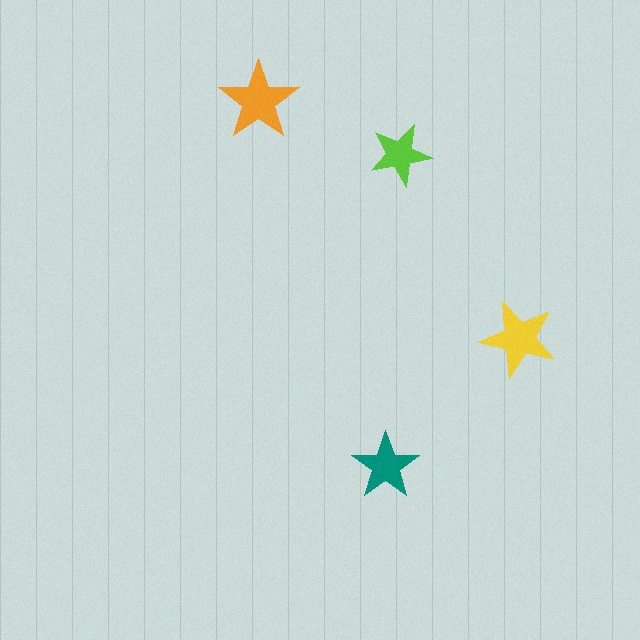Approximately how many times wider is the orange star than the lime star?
About 1.5 times wider.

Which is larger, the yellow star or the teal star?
The yellow one.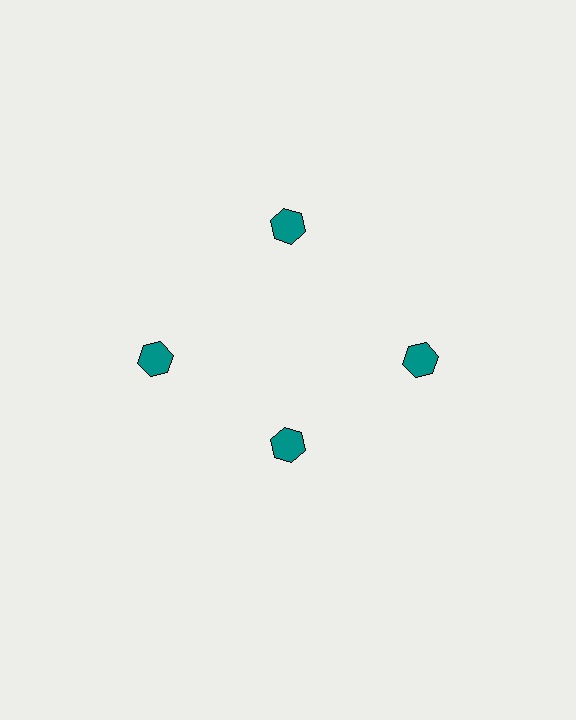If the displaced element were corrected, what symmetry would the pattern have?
It would have 4-fold rotational symmetry — the pattern would map onto itself every 90 degrees.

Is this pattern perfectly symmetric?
No. The 4 teal hexagons are arranged in a ring, but one element near the 6 o'clock position is pulled inward toward the center, breaking the 4-fold rotational symmetry.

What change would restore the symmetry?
The symmetry would be restored by moving it outward, back onto the ring so that all 4 hexagons sit at equal angles and equal distance from the center.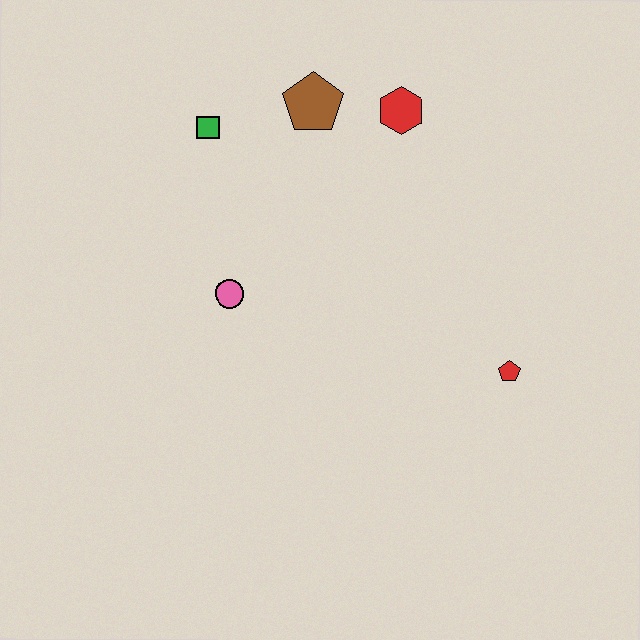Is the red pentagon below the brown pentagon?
Yes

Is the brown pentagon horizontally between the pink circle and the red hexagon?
Yes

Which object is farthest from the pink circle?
The red pentagon is farthest from the pink circle.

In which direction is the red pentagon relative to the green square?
The red pentagon is to the right of the green square.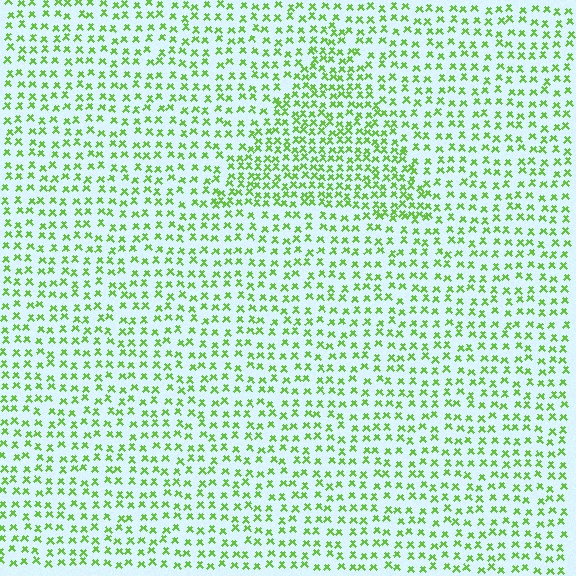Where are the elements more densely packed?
The elements are more densely packed inside the triangle boundary.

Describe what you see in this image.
The image contains small lime elements arranged at two different densities. A triangle-shaped region is visible where the elements are more densely packed than the surrounding area.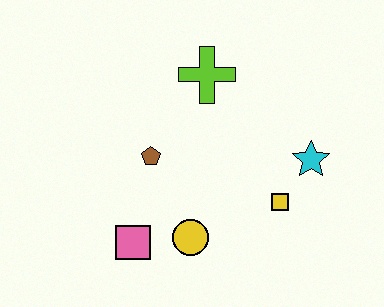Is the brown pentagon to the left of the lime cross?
Yes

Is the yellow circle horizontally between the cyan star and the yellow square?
No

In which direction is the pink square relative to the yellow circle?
The pink square is to the left of the yellow circle.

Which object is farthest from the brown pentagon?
The cyan star is farthest from the brown pentagon.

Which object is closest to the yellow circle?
The pink square is closest to the yellow circle.